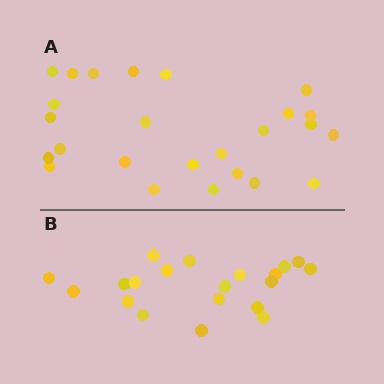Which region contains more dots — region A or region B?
Region A (the top region) has more dots.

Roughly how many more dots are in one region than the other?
Region A has about 5 more dots than region B.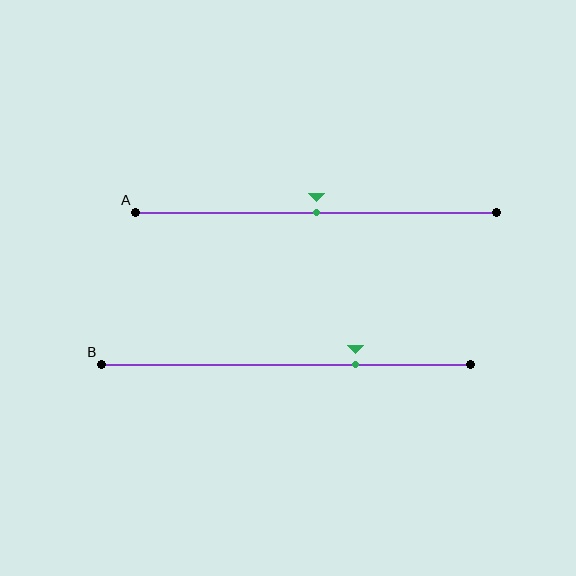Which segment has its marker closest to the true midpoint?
Segment A has its marker closest to the true midpoint.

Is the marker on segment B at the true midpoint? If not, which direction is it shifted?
No, the marker on segment B is shifted to the right by about 19% of the segment length.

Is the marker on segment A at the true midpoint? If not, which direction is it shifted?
Yes, the marker on segment A is at the true midpoint.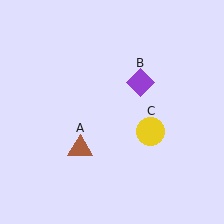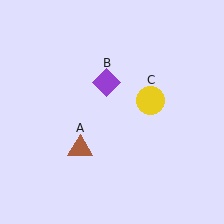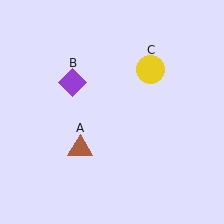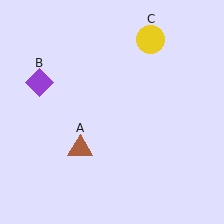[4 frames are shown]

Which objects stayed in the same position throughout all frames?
Brown triangle (object A) remained stationary.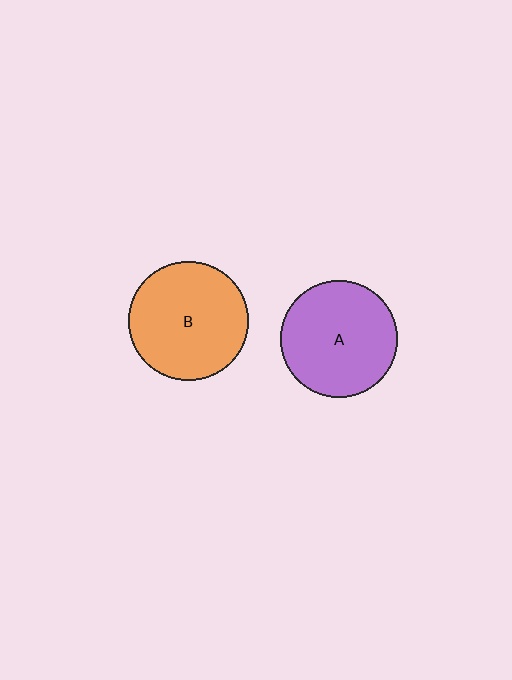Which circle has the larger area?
Circle B (orange).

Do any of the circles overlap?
No, none of the circles overlap.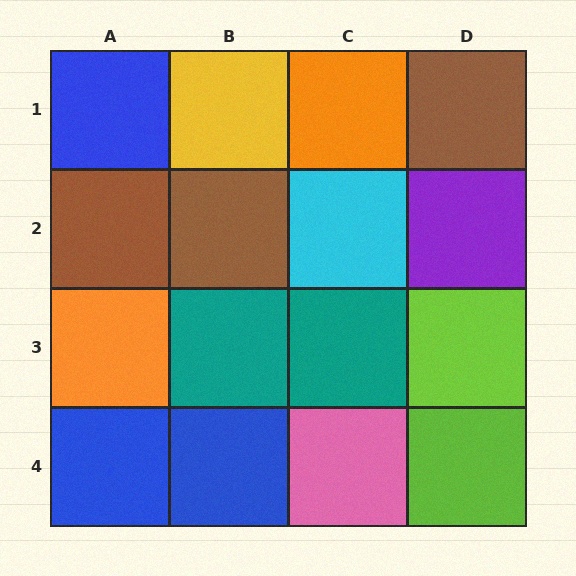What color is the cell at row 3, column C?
Teal.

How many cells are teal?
2 cells are teal.